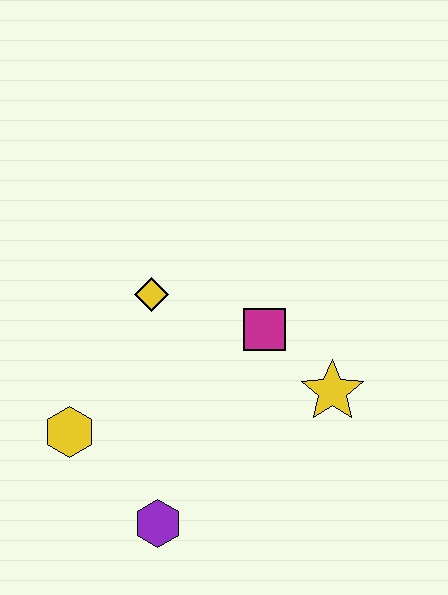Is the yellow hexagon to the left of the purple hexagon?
Yes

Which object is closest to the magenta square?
The yellow star is closest to the magenta square.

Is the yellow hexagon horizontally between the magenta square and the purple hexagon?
No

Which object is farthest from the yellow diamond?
The purple hexagon is farthest from the yellow diamond.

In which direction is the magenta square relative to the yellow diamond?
The magenta square is to the right of the yellow diamond.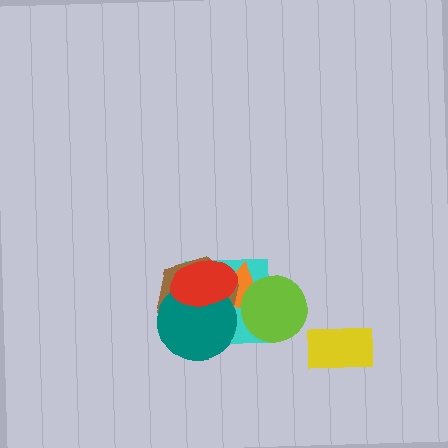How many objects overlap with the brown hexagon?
4 objects overlap with the brown hexagon.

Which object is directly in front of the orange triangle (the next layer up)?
The lime circle is directly in front of the orange triangle.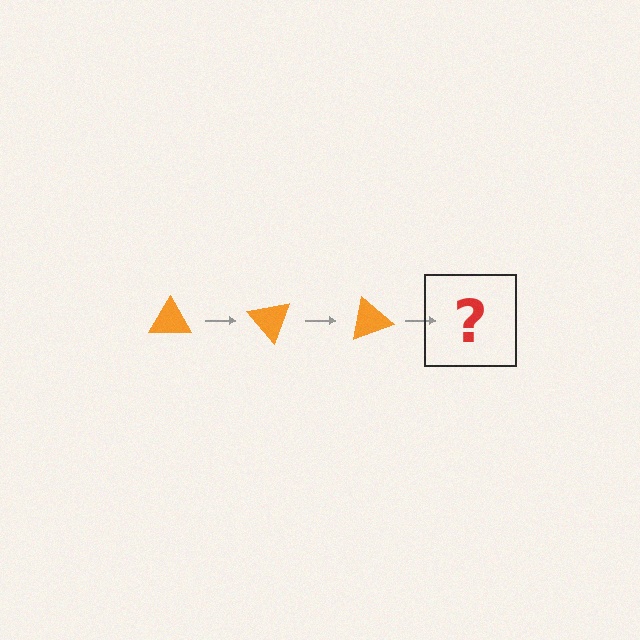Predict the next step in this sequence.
The next step is an orange triangle rotated 150 degrees.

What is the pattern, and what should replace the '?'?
The pattern is that the triangle rotates 50 degrees each step. The '?' should be an orange triangle rotated 150 degrees.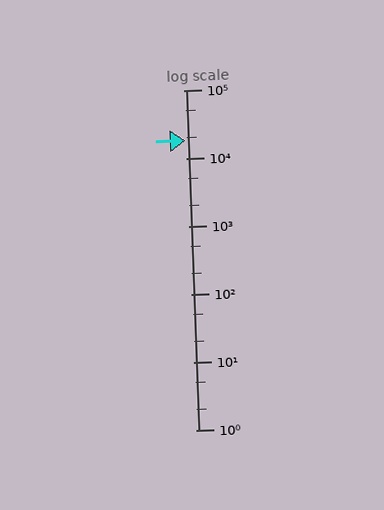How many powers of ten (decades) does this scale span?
The scale spans 5 decades, from 1 to 100000.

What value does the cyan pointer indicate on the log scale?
The pointer indicates approximately 18000.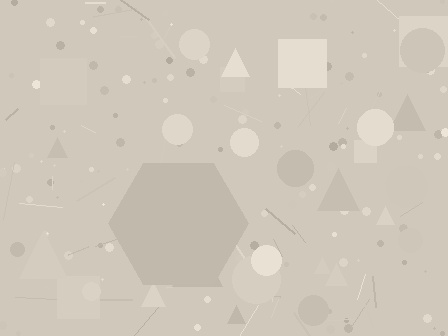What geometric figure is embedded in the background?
A hexagon is embedded in the background.